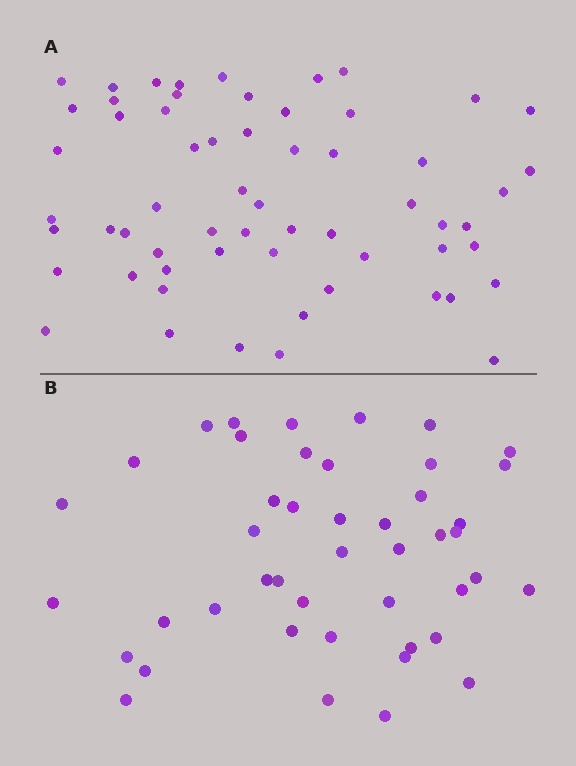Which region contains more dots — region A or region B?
Region A (the top region) has more dots.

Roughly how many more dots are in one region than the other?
Region A has approximately 15 more dots than region B.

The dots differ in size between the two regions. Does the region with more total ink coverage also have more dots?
No. Region B has more total ink coverage because its dots are larger, but region A actually contains more individual dots. Total area can be misleading — the number of items is what matters here.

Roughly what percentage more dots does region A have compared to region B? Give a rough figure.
About 35% more.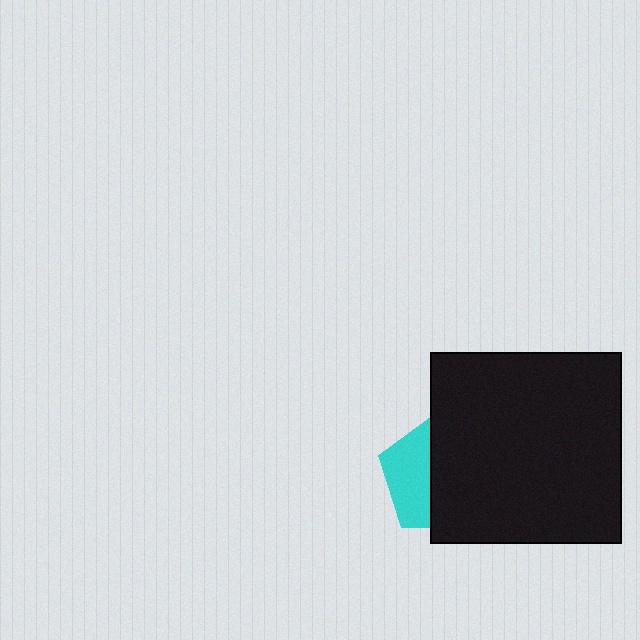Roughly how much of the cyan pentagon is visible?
A small part of it is visible (roughly 39%).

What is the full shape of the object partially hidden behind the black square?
The partially hidden object is a cyan pentagon.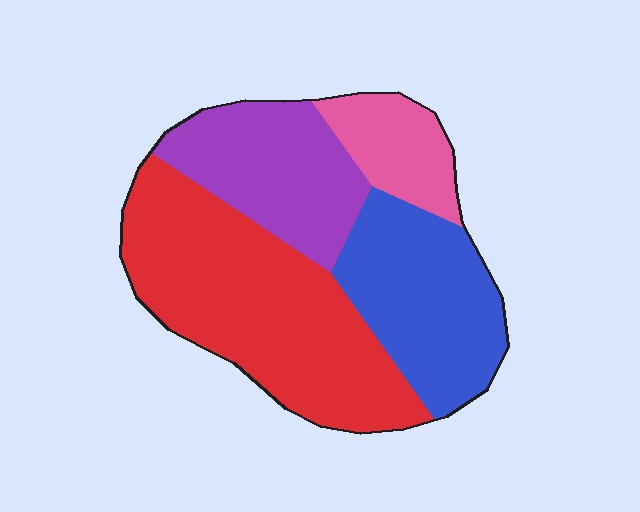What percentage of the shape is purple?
Purple covers roughly 20% of the shape.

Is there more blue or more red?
Red.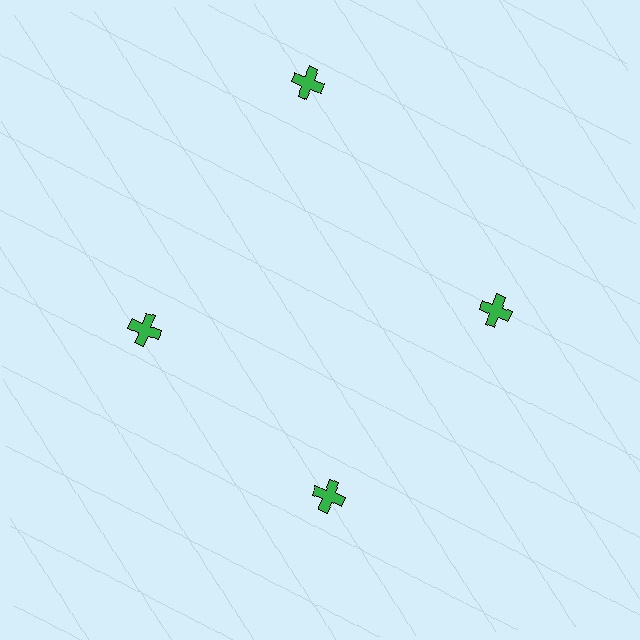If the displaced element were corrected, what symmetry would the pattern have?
It would have 4-fold rotational symmetry — the pattern would map onto itself every 90 degrees.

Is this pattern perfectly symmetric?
No. The 4 green crosses are arranged in a ring, but one element near the 12 o'clock position is pushed outward from the center, breaking the 4-fold rotational symmetry.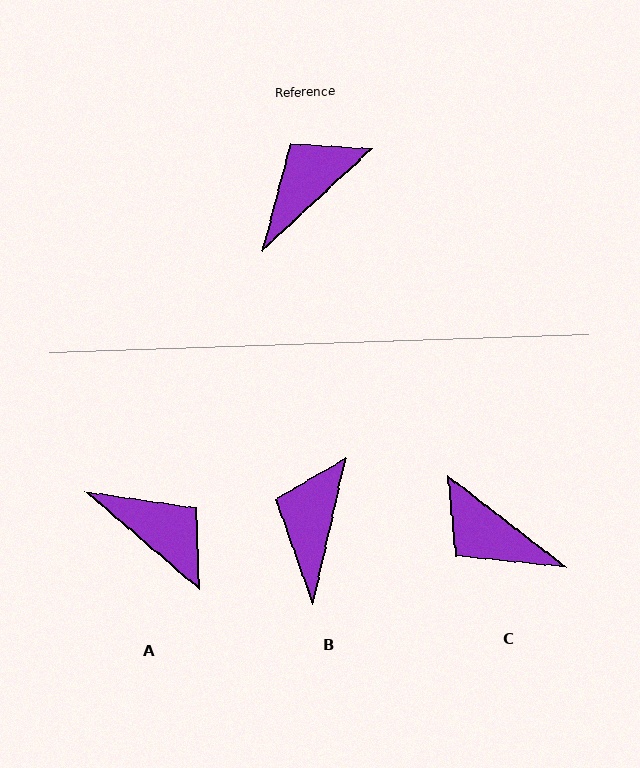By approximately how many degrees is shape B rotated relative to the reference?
Approximately 34 degrees counter-clockwise.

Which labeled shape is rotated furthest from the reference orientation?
C, about 99 degrees away.